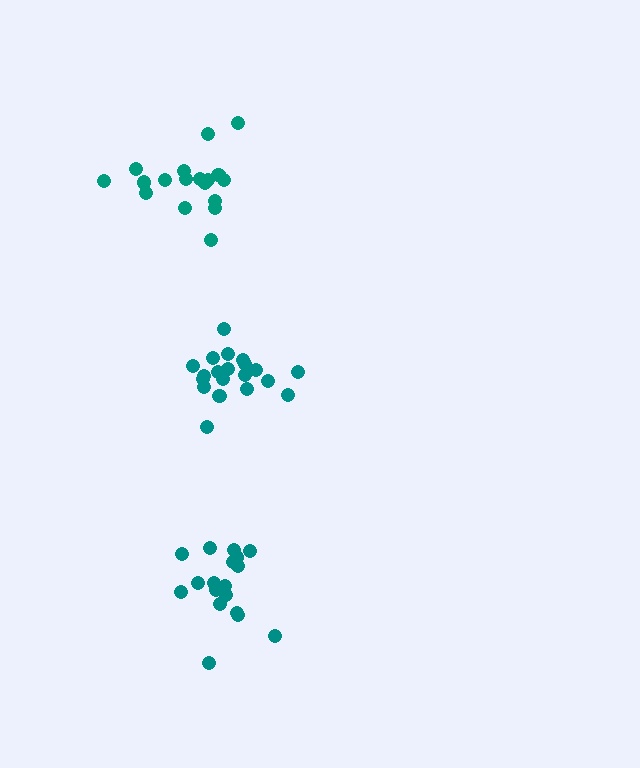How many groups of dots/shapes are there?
There are 3 groups.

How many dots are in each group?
Group 1: 19 dots, Group 2: 19 dots, Group 3: 20 dots (58 total).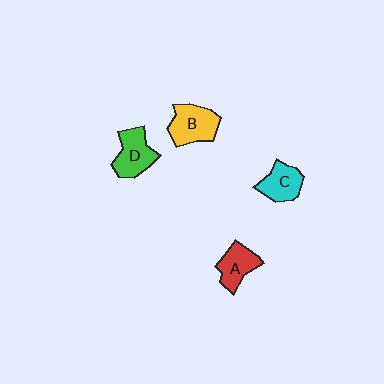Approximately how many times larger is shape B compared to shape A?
Approximately 1.3 times.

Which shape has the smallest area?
Shape C (cyan).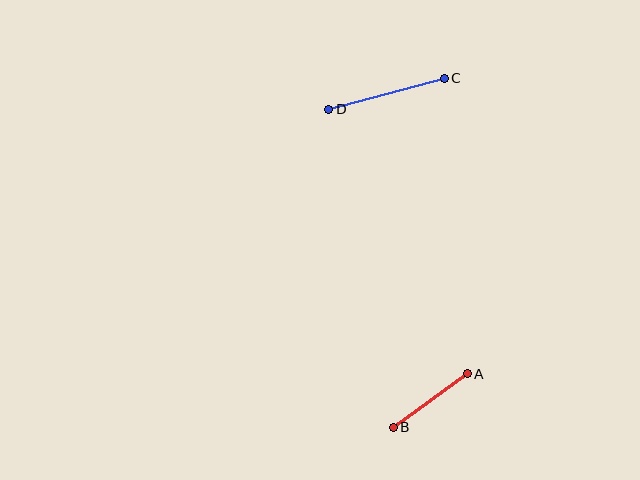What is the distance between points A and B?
The distance is approximately 91 pixels.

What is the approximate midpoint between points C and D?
The midpoint is at approximately (387, 94) pixels.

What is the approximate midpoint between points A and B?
The midpoint is at approximately (430, 401) pixels.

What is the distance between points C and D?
The distance is approximately 119 pixels.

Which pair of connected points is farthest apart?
Points C and D are farthest apart.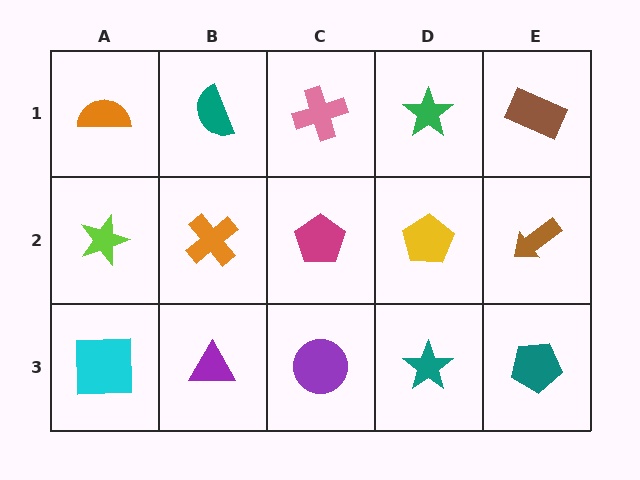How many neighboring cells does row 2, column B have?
4.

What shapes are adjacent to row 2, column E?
A brown rectangle (row 1, column E), a teal pentagon (row 3, column E), a yellow pentagon (row 2, column D).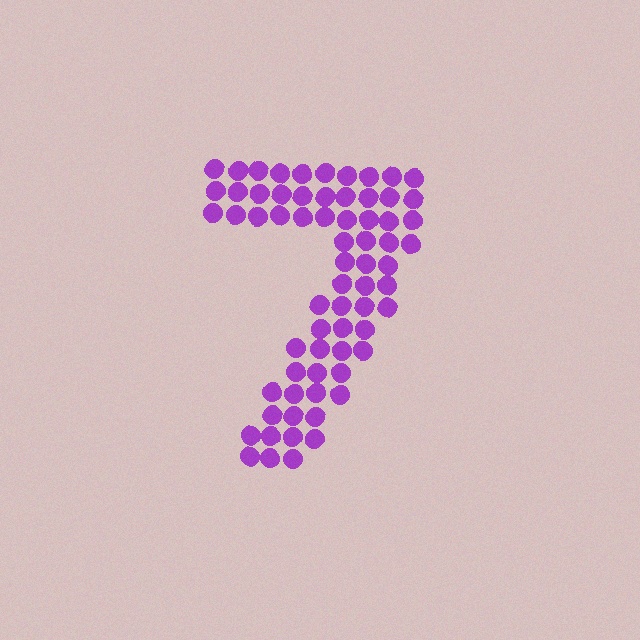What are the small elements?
The small elements are circles.